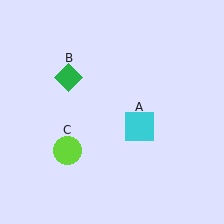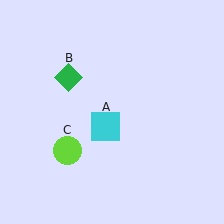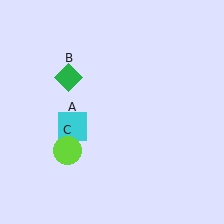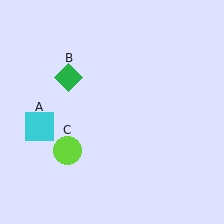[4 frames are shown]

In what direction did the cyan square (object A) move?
The cyan square (object A) moved left.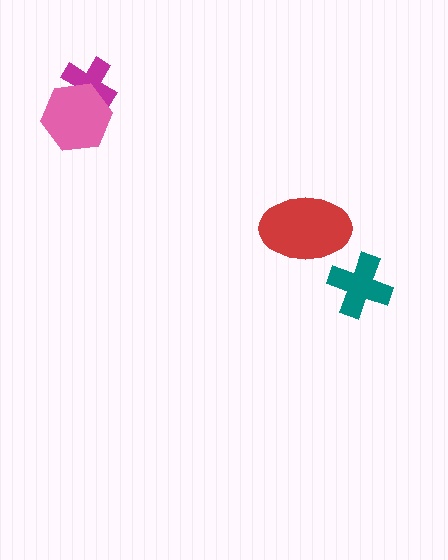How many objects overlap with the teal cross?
0 objects overlap with the teal cross.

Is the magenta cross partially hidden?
Yes, it is partially covered by another shape.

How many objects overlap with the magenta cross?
1 object overlaps with the magenta cross.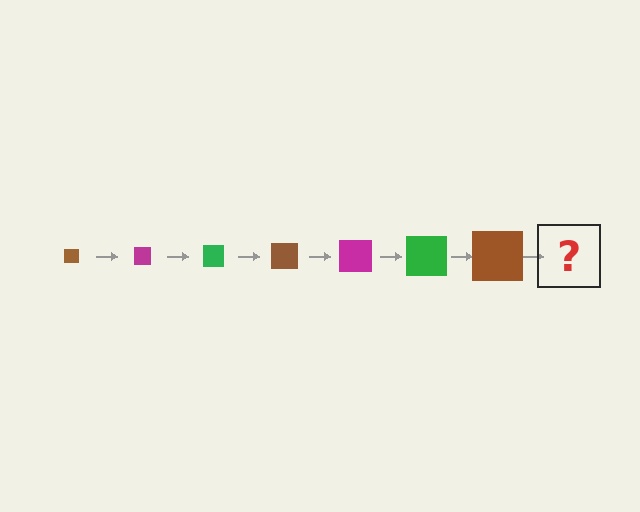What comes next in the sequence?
The next element should be a magenta square, larger than the previous one.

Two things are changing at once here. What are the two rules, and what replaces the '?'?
The two rules are that the square grows larger each step and the color cycles through brown, magenta, and green. The '?' should be a magenta square, larger than the previous one.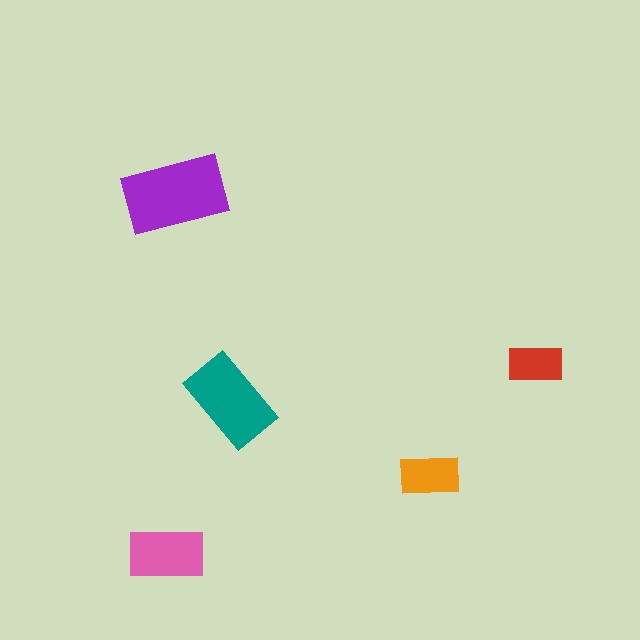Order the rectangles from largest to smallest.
the purple one, the teal one, the pink one, the orange one, the red one.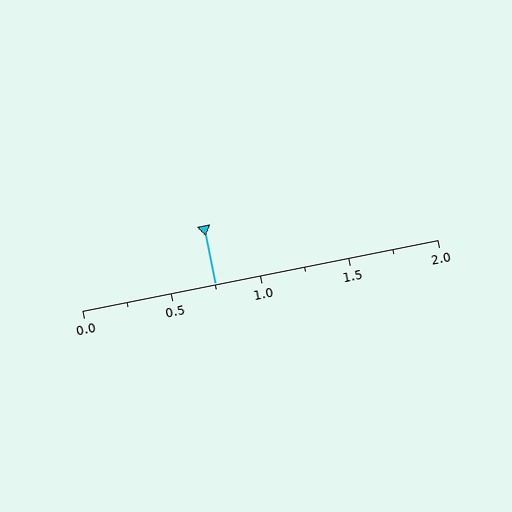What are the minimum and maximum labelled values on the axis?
The axis runs from 0.0 to 2.0.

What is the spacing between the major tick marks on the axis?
The major ticks are spaced 0.5 apart.